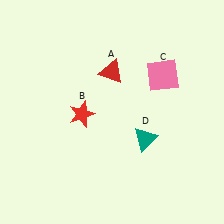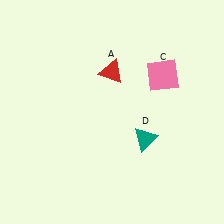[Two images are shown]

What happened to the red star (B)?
The red star (B) was removed in Image 2. It was in the bottom-left area of Image 1.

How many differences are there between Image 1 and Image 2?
There is 1 difference between the two images.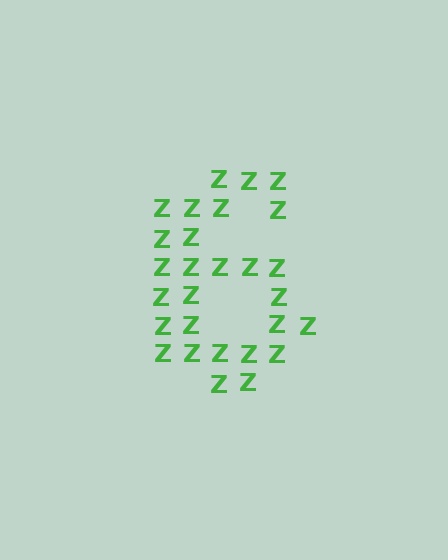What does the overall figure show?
The overall figure shows the digit 6.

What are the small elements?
The small elements are letter Z's.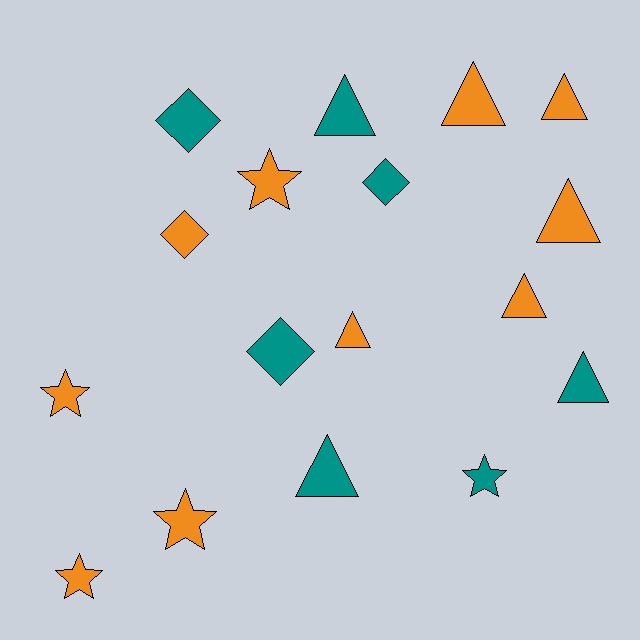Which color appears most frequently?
Orange, with 10 objects.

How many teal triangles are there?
There are 3 teal triangles.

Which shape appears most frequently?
Triangle, with 8 objects.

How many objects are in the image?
There are 17 objects.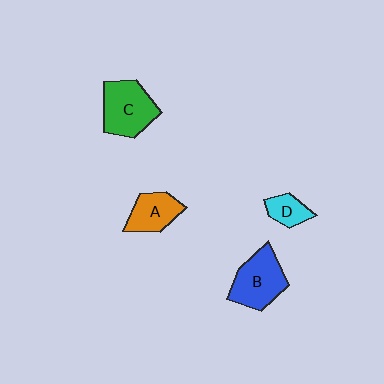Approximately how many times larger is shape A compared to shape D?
Approximately 1.6 times.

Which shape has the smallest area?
Shape D (cyan).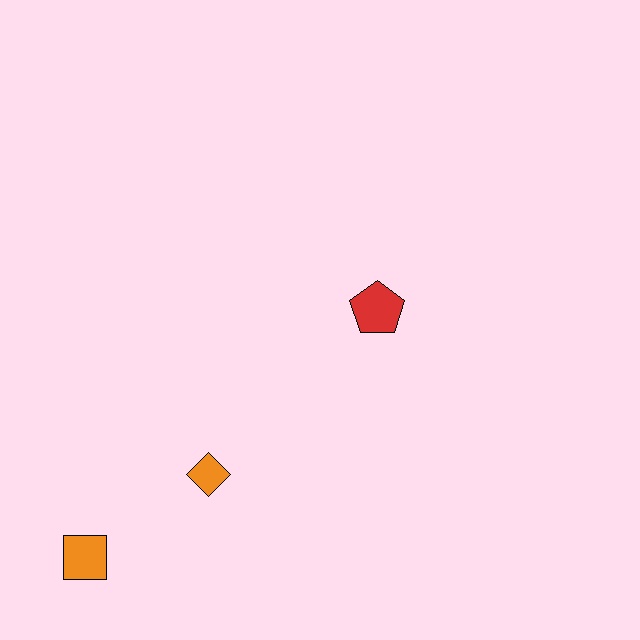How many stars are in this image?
There are no stars.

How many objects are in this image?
There are 3 objects.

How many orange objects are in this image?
There are 2 orange objects.